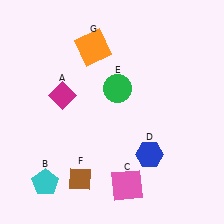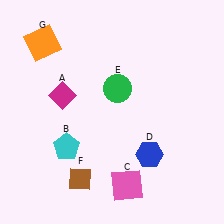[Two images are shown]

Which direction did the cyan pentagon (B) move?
The cyan pentagon (B) moved up.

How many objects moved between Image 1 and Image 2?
2 objects moved between the two images.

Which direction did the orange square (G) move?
The orange square (G) moved left.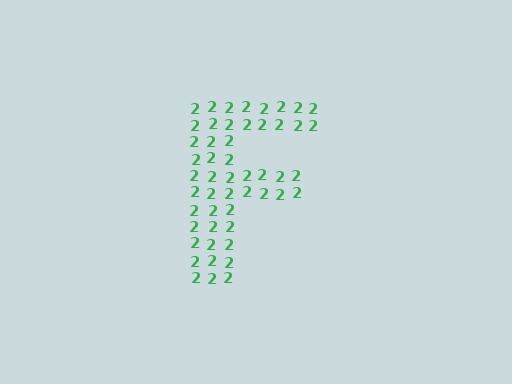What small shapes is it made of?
It is made of small digit 2's.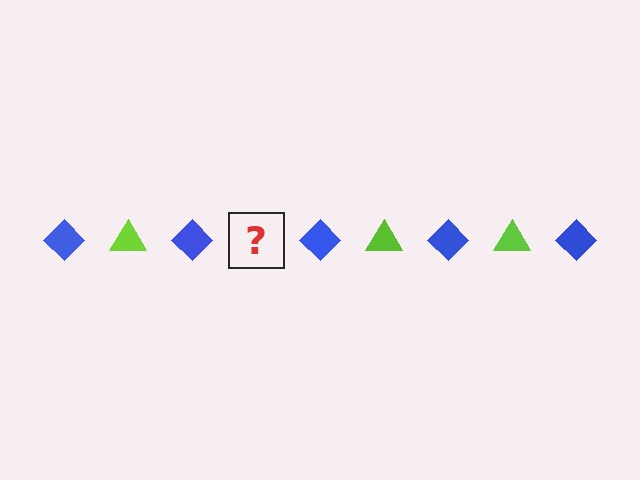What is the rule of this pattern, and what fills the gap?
The rule is that the pattern alternates between blue diamond and lime triangle. The gap should be filled with a lime triangle.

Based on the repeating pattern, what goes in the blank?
The blank should be a lime triangle.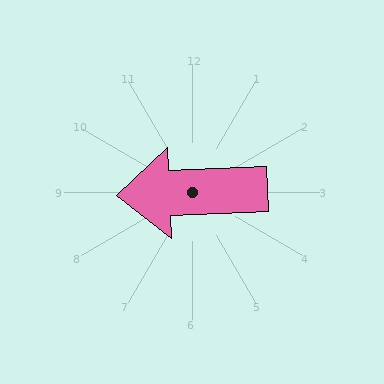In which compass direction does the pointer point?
West.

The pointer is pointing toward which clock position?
Roughly 9 o'clock.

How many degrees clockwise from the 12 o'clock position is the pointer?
Approximately 268 degrees.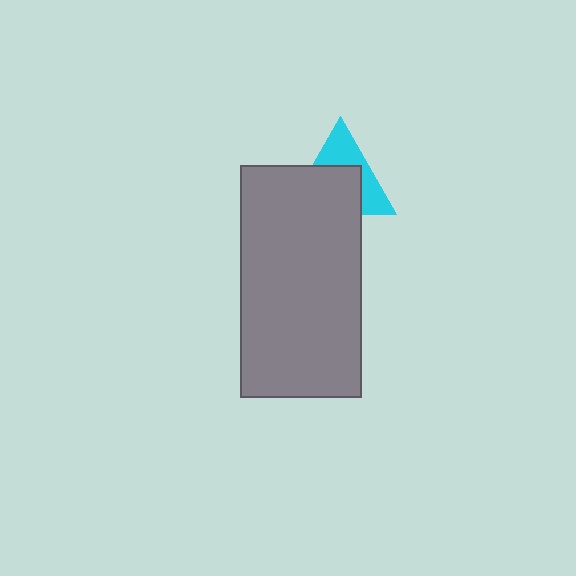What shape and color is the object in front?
The object in front is a gray rectangle.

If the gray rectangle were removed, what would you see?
You would see the complete cyan triangle.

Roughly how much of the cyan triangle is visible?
A small part of it is visible (roughly 44%).